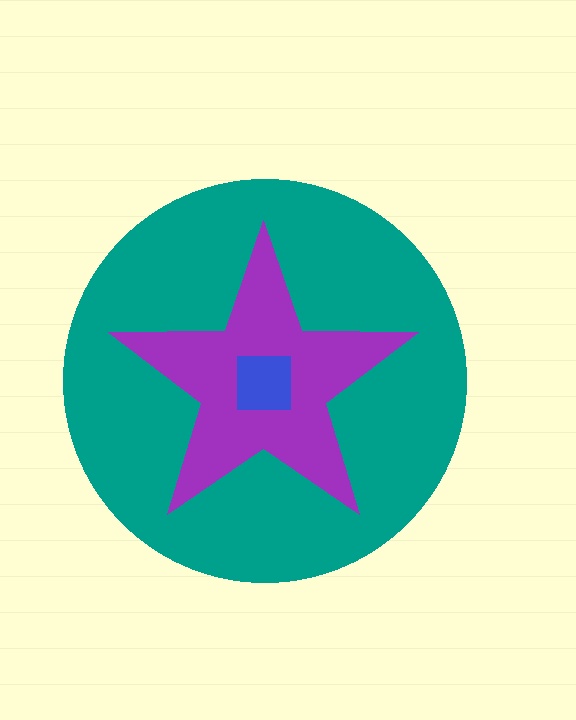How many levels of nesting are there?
3.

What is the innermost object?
The blue square.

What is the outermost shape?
The teal circle.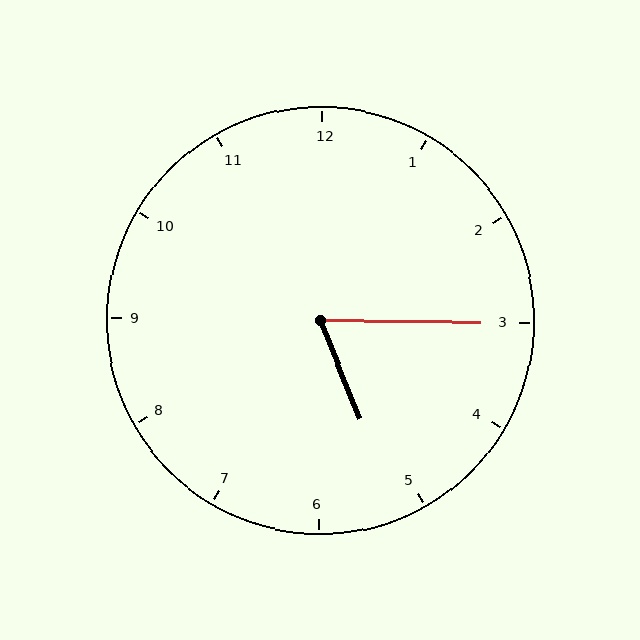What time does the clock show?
5:15.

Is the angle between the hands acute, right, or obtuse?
It is acute.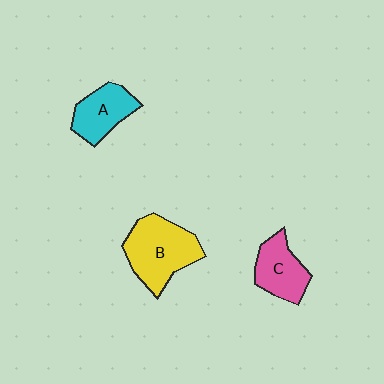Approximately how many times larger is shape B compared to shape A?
Approximately 1.6 times.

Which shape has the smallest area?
Shape A (cyan).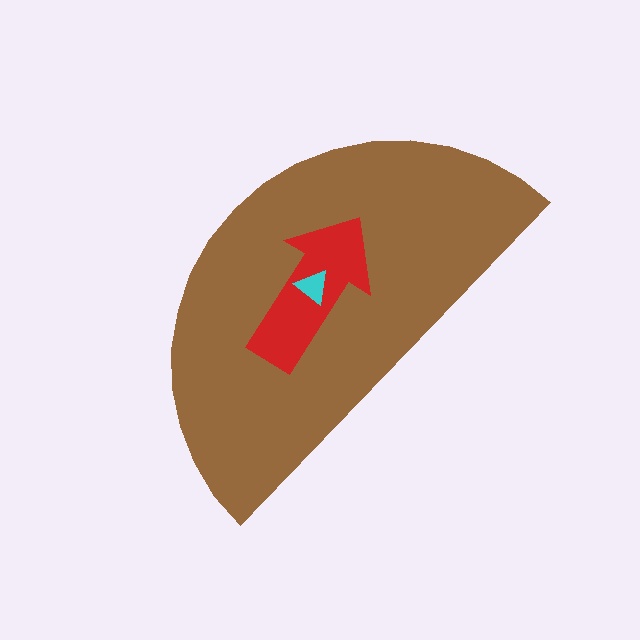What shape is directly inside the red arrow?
The cyan triangle.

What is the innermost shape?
The cyan triangle.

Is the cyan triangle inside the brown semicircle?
Yes.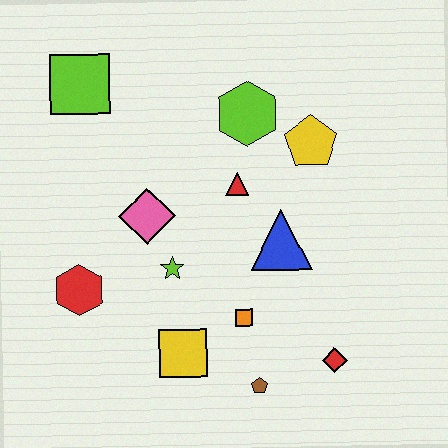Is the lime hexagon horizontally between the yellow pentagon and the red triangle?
Yes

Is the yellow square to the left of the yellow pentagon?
Yes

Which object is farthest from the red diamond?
The lime square is farthest from the red diamond.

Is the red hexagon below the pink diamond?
Yes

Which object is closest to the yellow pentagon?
The lime hexagon is closest to the yellow pentagon.